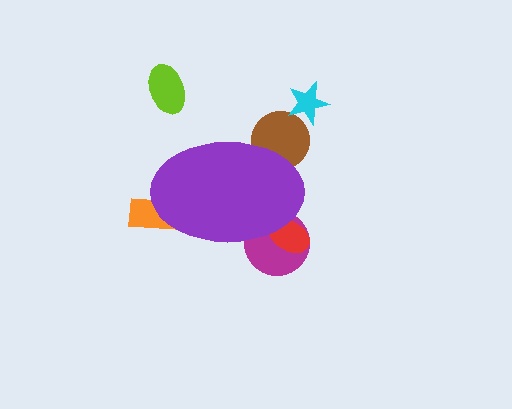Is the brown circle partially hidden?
Yes, the brown circle is partially hidden behind the purple ellipse.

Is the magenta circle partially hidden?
Yes, the magenta circle is partially hidden behind the purple ellipse.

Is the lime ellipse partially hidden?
No, the lime ellipse is fully visible.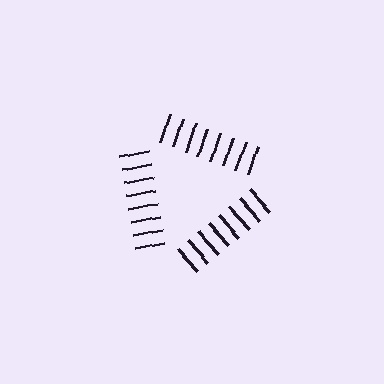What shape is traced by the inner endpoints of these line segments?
An illusory triangle — the line segments terminate on its edges but no continuous stroke is drawn.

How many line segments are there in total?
24 — 8 along each of the 3 edges.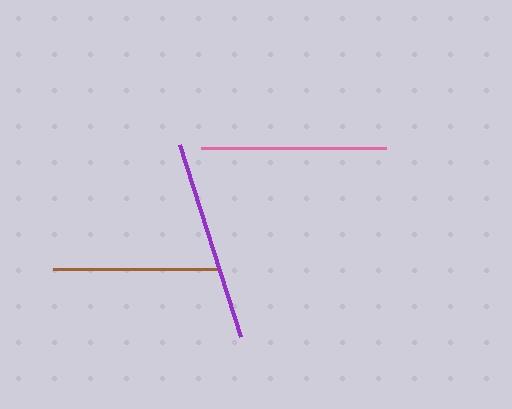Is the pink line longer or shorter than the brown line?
The pink line is longer than the brown line.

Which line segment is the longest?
The purple line is the longest at approximately 201 pixels.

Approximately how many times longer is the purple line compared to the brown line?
The purple line is approximately 1.2 times the length of the brown line.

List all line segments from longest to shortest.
From longest to shortest: purple, pink, brown.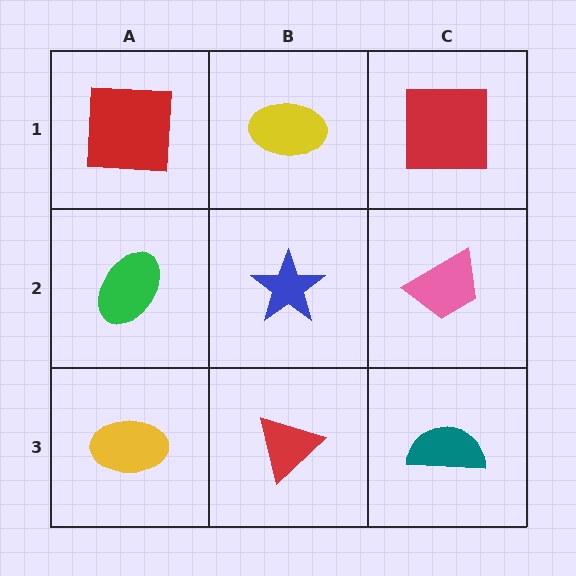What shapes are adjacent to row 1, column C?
A pink trapezoid (row 2, column C), a yellow ellipse (row 1, column B).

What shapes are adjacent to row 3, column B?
A blue star (row 2, column B), a yellow ellipse (row 3, column A), a teal semicircle (row 3, column C).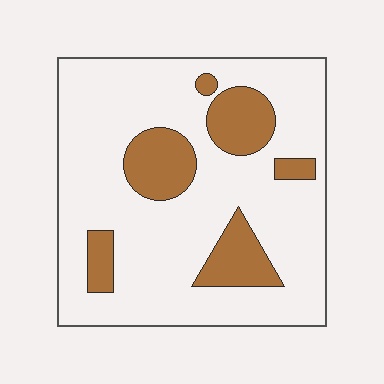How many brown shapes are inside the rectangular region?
6.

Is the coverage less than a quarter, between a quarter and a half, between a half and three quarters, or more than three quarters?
Less than a quarter.